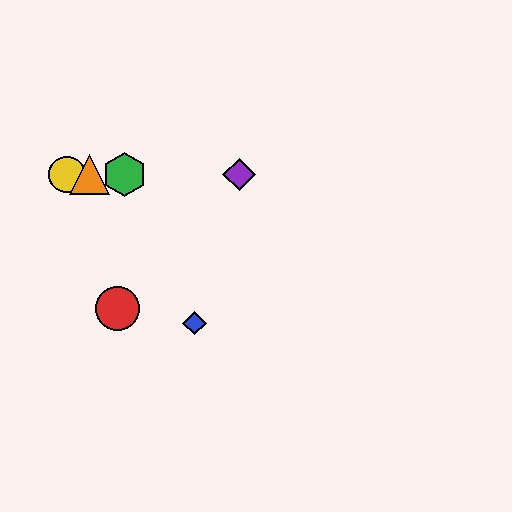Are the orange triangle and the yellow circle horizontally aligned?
Yes, both are at y≈174.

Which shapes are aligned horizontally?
The green hexagon, the yellow circle, the purple diamond, the orange triangle are aligned horizontally.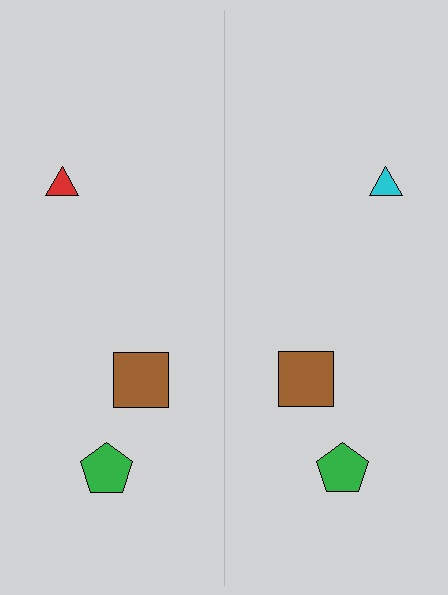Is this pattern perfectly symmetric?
No, the pattern is not perfectly symmetric. The cyan triangle on the right side breaks the symmetry — its mirror counterpart is red.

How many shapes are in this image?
There are 6 shapes in this image.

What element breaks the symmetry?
The cyan triangle on the right side breaks the symmetry — its mirror counterpart is red.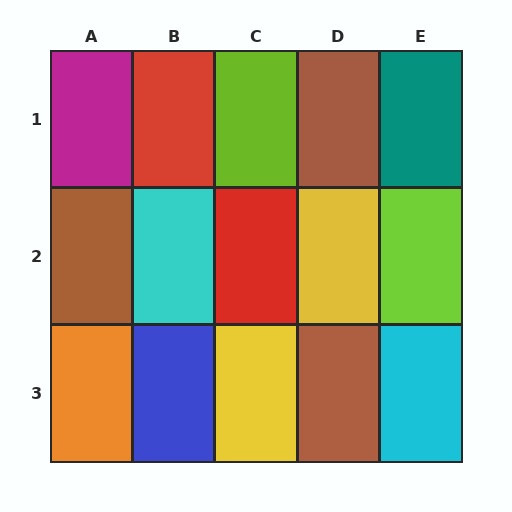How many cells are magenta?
1 cell is magenta.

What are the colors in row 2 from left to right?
Brown, cyan, red, yellow, lime.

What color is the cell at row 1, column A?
Magenta.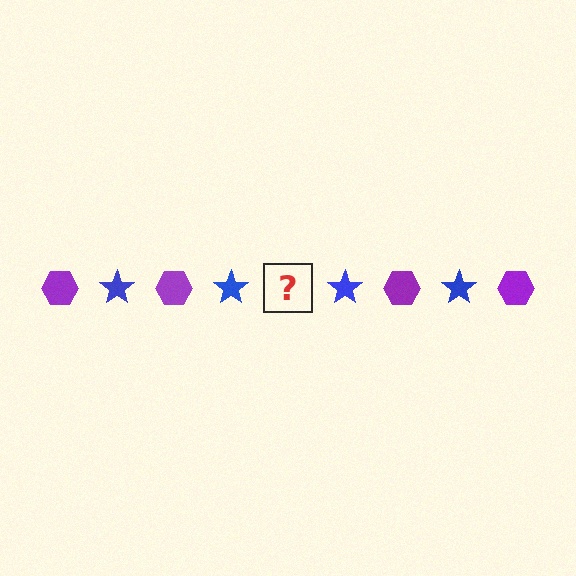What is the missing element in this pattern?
The missing element is a purple hexagon.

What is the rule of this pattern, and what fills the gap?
The rule is that the pattern alternates between purple hexagon and blue star. The gap should be filled with a purple hexagon.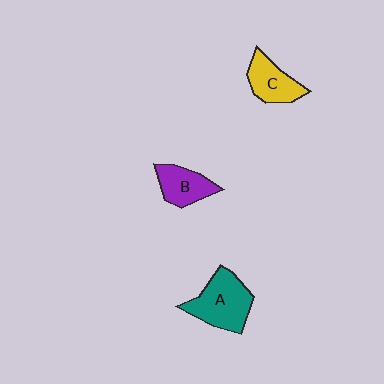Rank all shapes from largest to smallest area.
From largest to smallest: A (teal), C (yellow), B (purple).